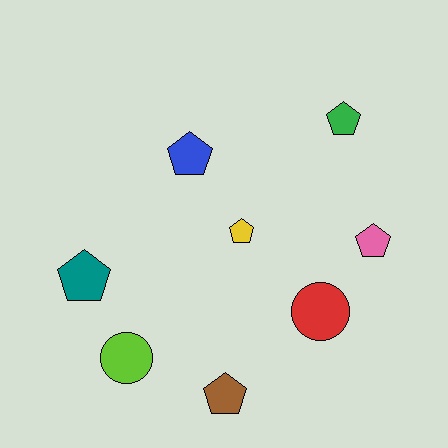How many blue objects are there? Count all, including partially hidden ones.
There is 1 blue object.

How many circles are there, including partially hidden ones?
There are 2 circles.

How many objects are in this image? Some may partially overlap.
There are 8 objects.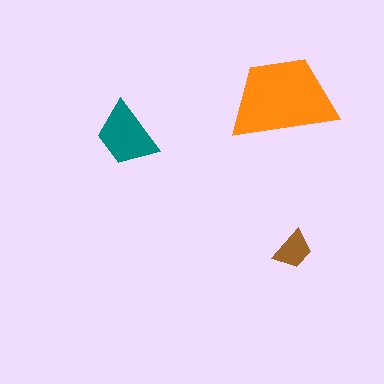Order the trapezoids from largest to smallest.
the orange one, the teal one, the brown one.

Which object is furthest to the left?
The teal trapezoid is leftmost.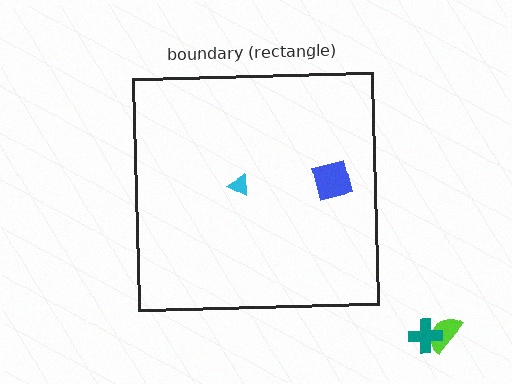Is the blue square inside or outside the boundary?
Inside.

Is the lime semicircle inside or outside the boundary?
Outside.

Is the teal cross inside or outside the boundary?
Outside.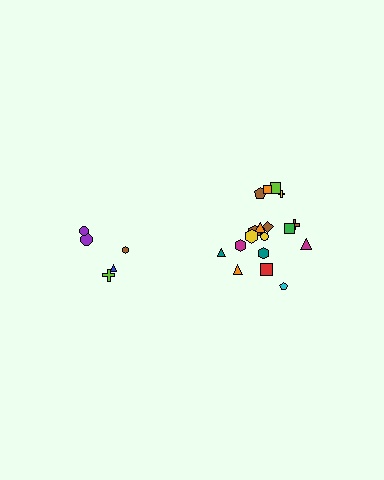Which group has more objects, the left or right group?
The right group.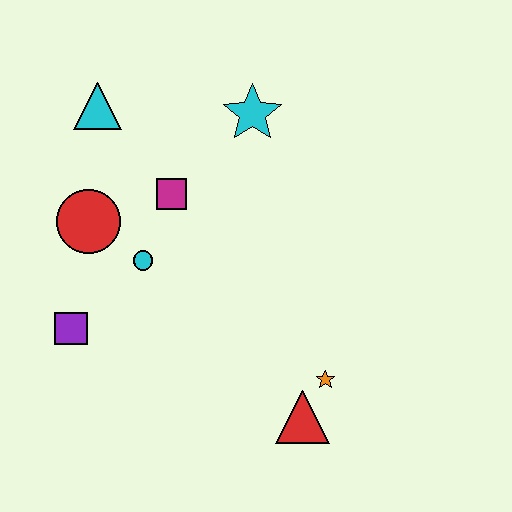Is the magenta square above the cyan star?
No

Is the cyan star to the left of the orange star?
Yes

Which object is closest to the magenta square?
The cyan circle is closest to the magenta square.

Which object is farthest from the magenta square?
The red triangle is farthest from the magenta square.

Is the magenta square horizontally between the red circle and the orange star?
Yes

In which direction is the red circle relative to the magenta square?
The red circle is to the left of the magenta square.